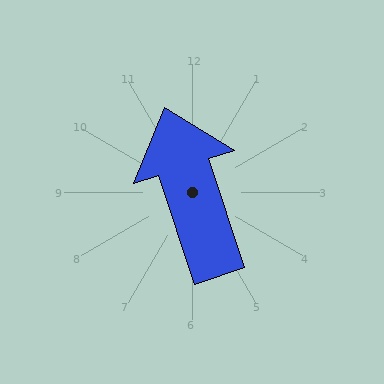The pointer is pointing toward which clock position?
Roughly 11 o'clock.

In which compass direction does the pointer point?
North.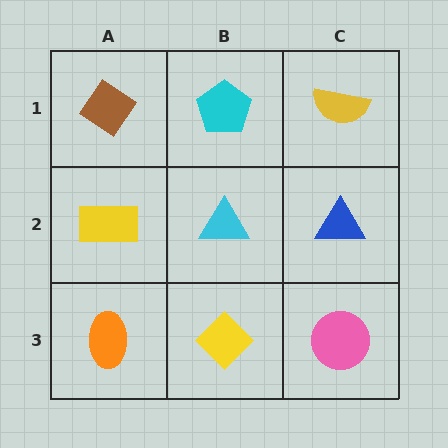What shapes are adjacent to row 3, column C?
A blue triangle (row 2, column C), a yellow diamond (row 3, column B).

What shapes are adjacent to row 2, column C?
A yellow semicircle (row 1, column C), a pink circle (row 3, column C), a cyan triangle (row 2, column B).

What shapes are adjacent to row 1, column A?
A yellow rectangle (row 2, column A), a cyan pentagon (row 1, column B).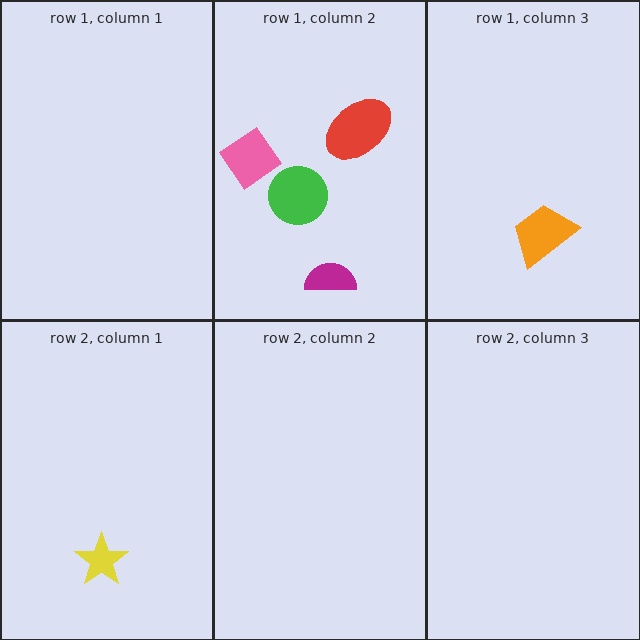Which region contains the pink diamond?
The row 1, column 2 region.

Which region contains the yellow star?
The row 2, column 1 region.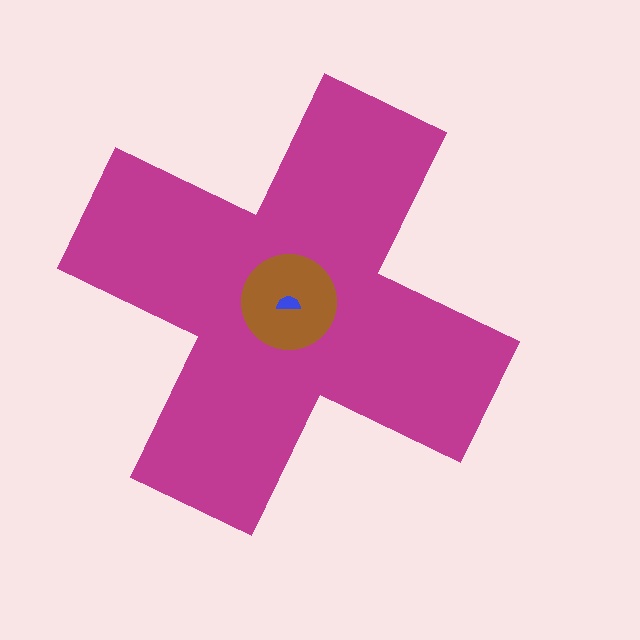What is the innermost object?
The blue semicircle.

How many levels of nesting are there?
3.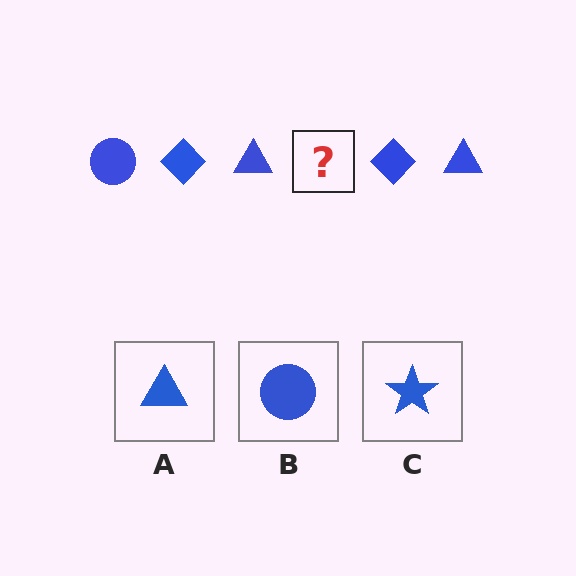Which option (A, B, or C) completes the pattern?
B.